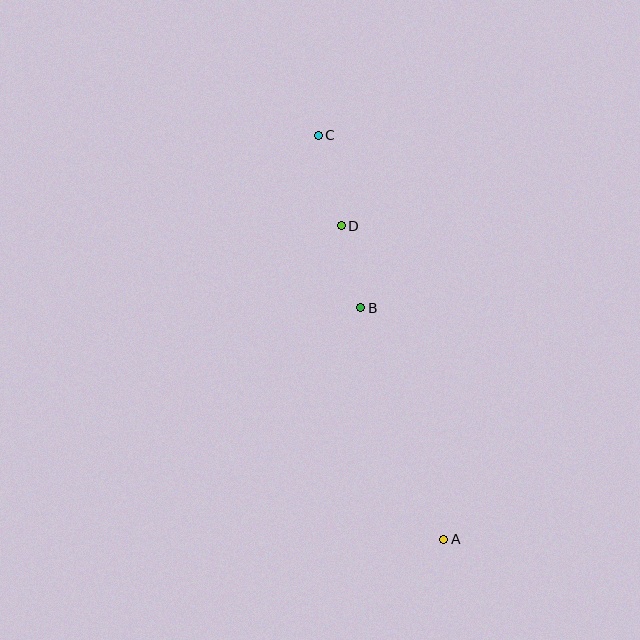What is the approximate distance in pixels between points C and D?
The distance between C and D is approximately 94 pixels.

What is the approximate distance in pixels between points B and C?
The distance between B and C is approximately 178 pixels.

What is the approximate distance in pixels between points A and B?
The distance between A and B is approximately 246 pixels.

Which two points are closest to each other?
Points B and D are closest to each other.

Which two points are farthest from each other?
Points A and C are farthest from each other.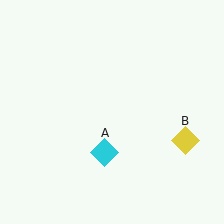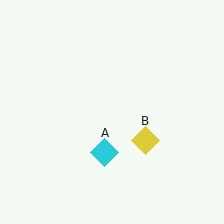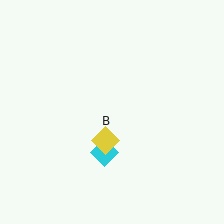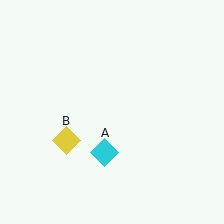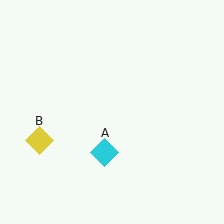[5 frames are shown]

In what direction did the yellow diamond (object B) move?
The yellow diamond (object B) moved left.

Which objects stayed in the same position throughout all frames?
Cyan diamond (object A) remained stationary.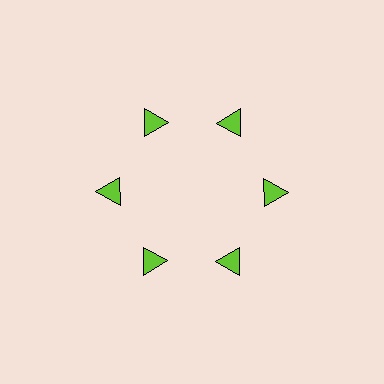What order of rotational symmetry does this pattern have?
This pattern has 6-fold rotational symmetry.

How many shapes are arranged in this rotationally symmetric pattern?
There are 6 shapes, arranged in 6 groups of 1.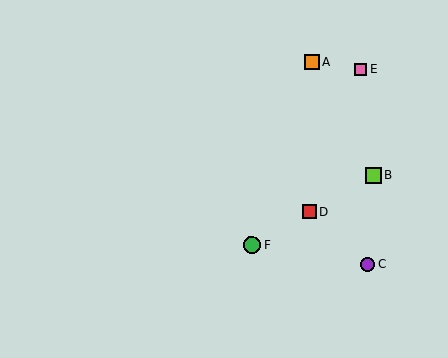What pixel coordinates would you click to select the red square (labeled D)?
Click at (310, 212) to select the red square D.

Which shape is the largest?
The green circle (labeled F) is the largest.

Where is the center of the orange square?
The center of the orange square is at (312, 62).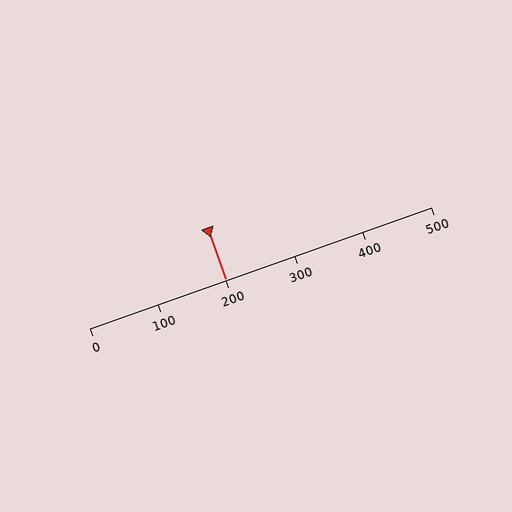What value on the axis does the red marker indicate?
The marker indicates approximately 200.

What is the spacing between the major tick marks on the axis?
The major ticks are spaced 100 apart.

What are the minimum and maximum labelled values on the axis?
The axis runs from 0 to 500.